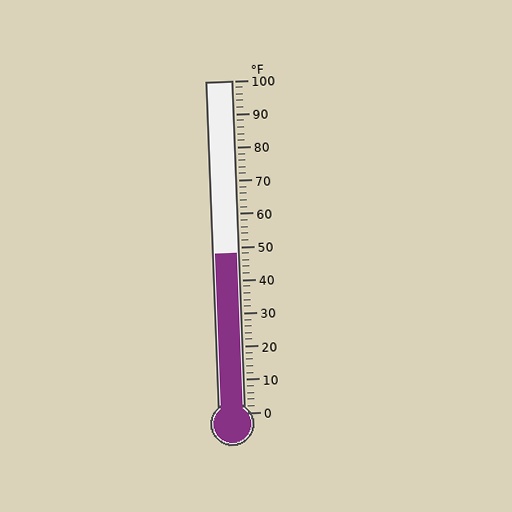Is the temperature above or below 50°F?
The temperature is below 50°F.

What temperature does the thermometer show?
The thermometer shows approximately 48°F.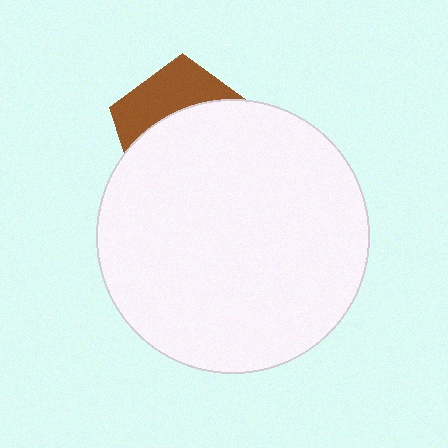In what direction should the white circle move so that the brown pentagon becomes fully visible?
The white circle should move down. That is the shortest direction to clear the overlap and leave the brown pentagon fully visible.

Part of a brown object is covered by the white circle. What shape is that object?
It is a pentagon.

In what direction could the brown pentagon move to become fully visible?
The brown pentagon could move up. That would shift it out from behind the white circle entirely.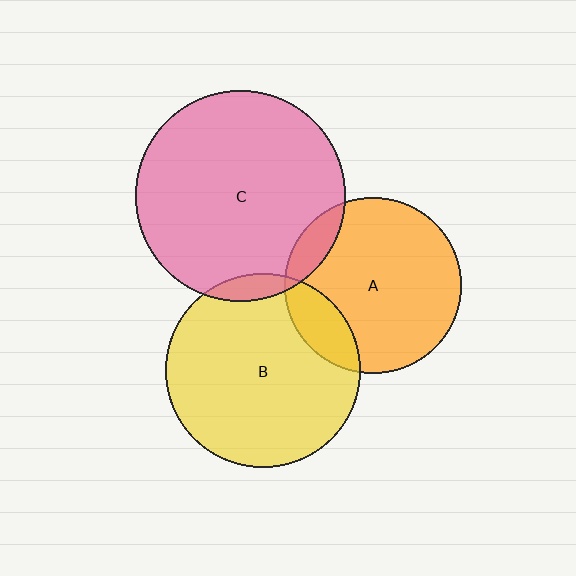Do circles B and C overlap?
Yes.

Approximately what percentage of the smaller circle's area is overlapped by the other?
Approximately 5%.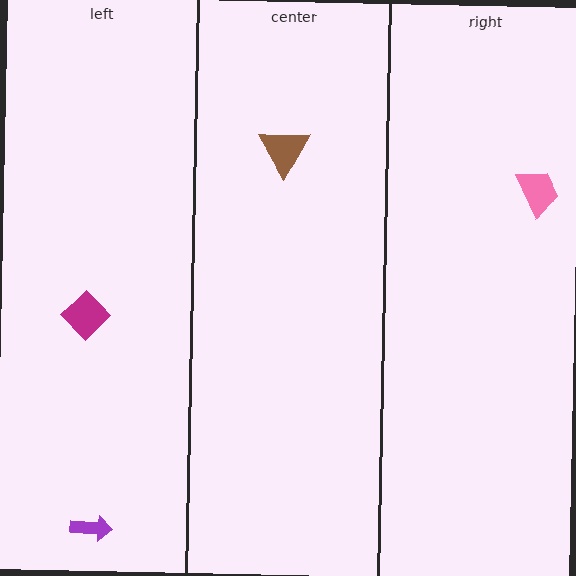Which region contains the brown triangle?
The center region.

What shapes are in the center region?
The brown triangle.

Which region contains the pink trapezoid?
The right region.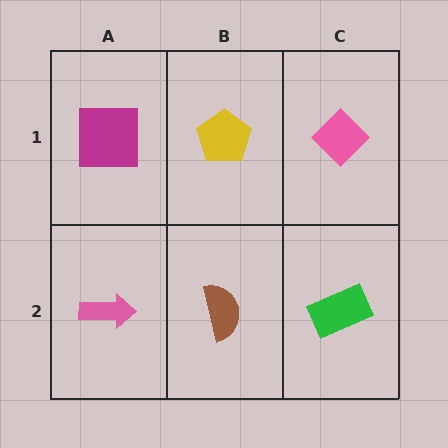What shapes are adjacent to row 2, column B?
A yellow pentagon (row 1, column B), a pink arrow (row 2, column A), a green rectangle (row 2, column C).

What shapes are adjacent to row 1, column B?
A brown semicircle (row 2, column B), a magenta square (row 1, column A), a pink diamond (row 1, column C).